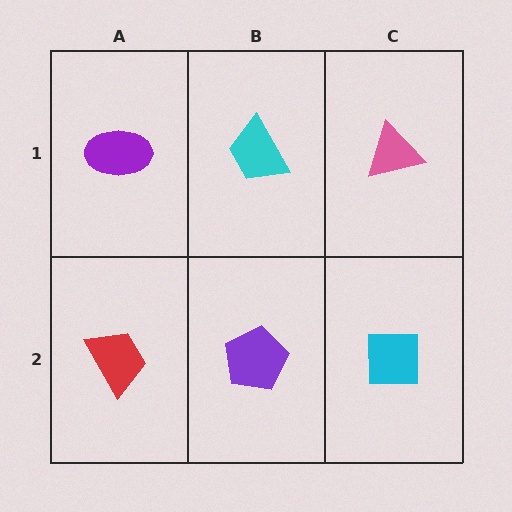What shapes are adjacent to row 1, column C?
A cyan square (row 2, column C), a cyan trapezoid (row 1, column B).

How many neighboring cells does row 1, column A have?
2.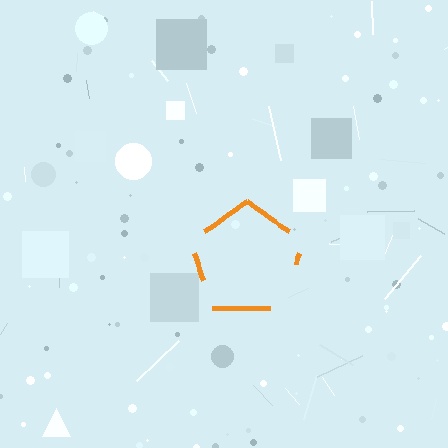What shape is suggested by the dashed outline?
The dashed outline suggests a pentagon.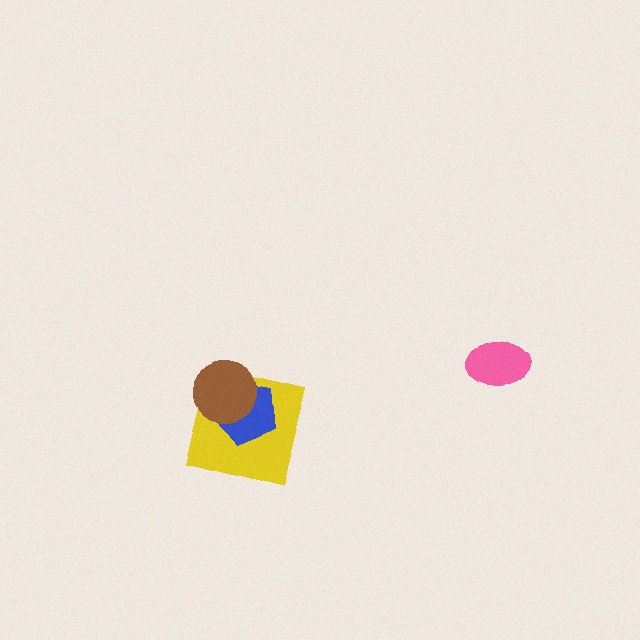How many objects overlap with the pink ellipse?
0 objects overlap with the pink ellipse.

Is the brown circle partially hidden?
No, no other shape covers it.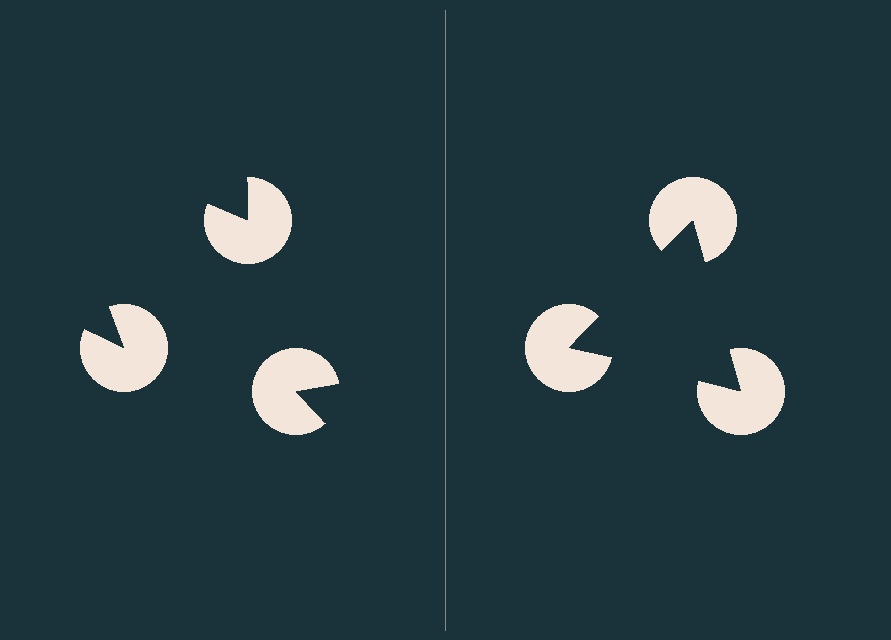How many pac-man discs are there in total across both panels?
6 — 3 on each side.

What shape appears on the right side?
An illusory triangle.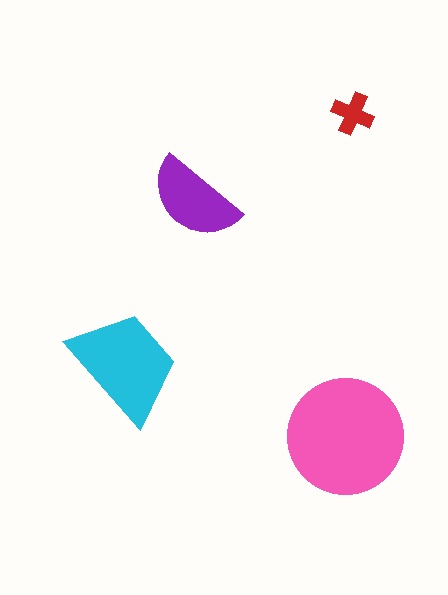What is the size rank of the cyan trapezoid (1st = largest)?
2nd.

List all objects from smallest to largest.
The red cross, the purple semicircle, the cyan trapezoid, the pink circle.